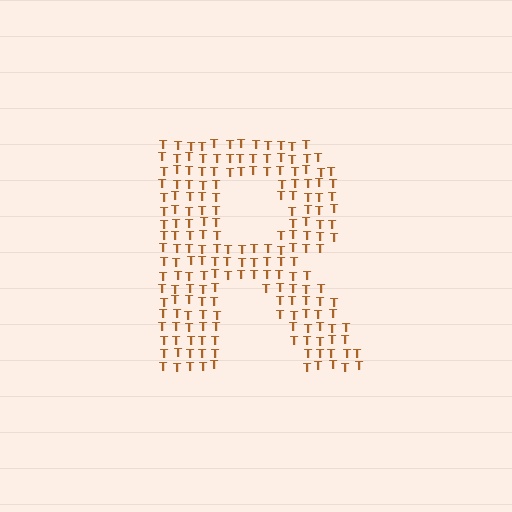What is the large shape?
The large shape is the letter R.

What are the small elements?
The small elements are letter T's.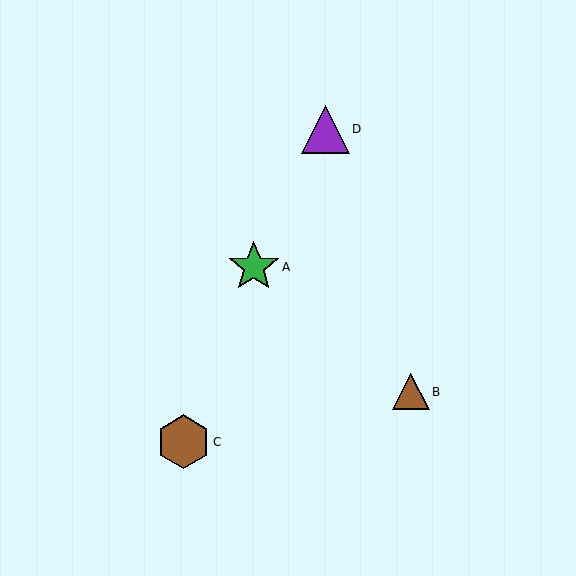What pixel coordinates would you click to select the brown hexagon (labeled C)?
Click at (183, 442) to select the brown hexagon C.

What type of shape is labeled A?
Shape A is a green star.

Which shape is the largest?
The brown hexagon (labeled C) is the largest.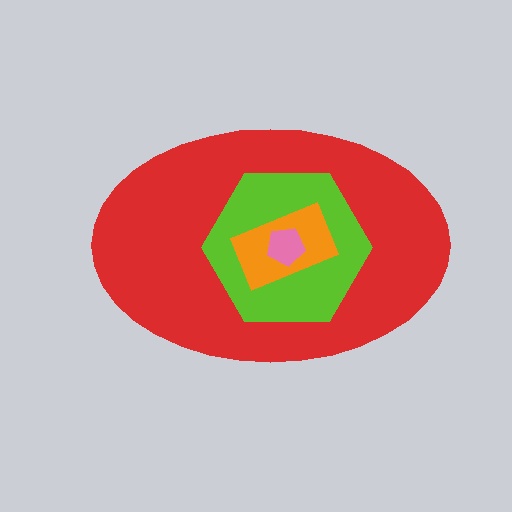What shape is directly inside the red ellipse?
The lime hexagon.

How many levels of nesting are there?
4.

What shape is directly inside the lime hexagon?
The orange rectangle.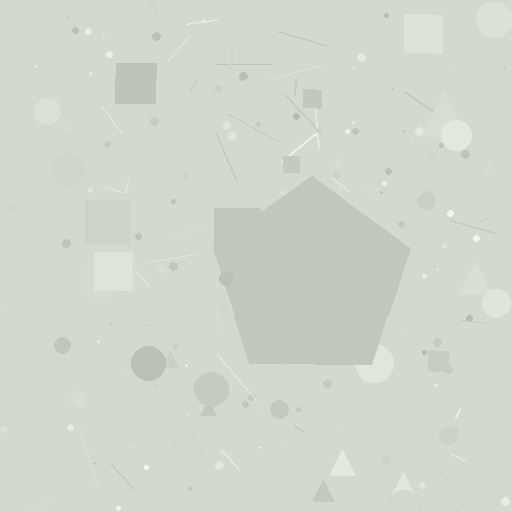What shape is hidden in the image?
A pentagon is hidden in the image.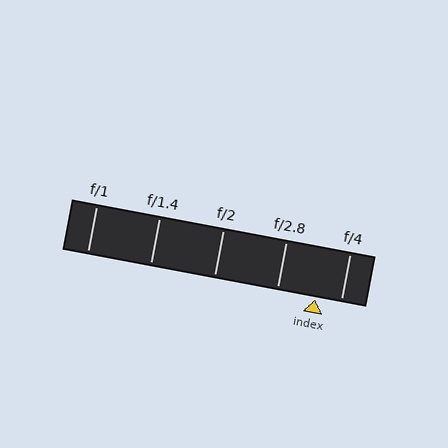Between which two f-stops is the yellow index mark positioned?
The index mark is between f/2.8 and f/4.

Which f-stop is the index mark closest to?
The index mark is closest to f/4.